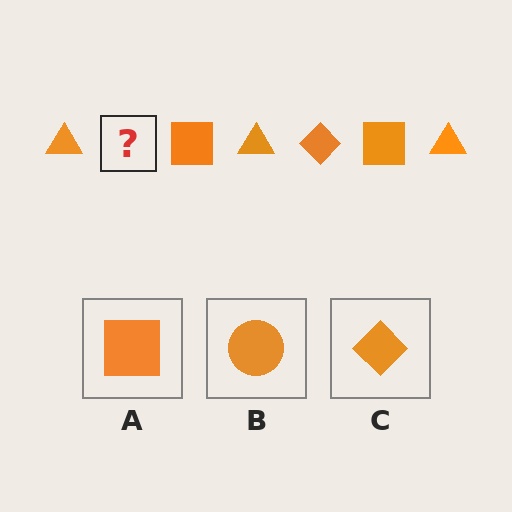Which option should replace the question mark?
Option C.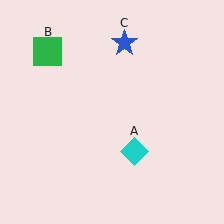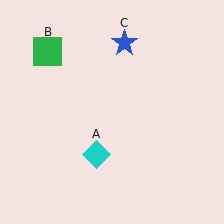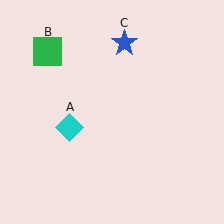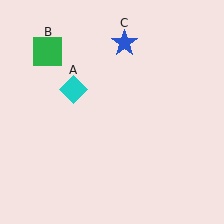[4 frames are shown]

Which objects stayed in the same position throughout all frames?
Green square (object B) and blue star (object C) remained stationary.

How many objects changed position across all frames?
1 object changed position: cyan diamond (object A).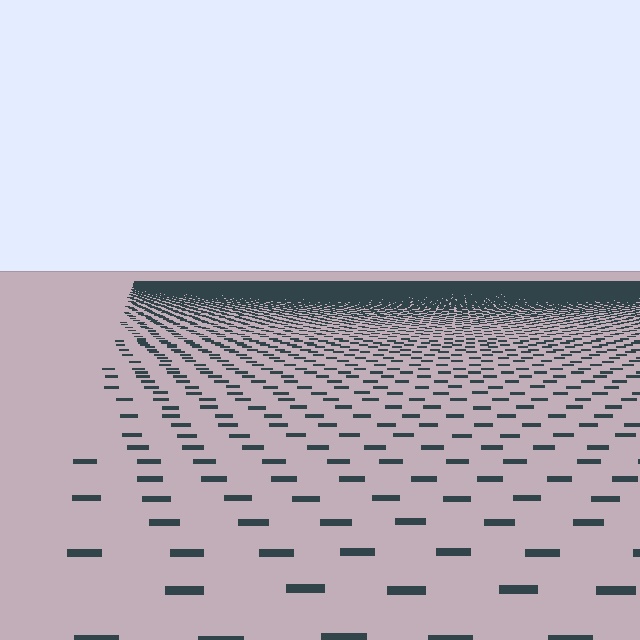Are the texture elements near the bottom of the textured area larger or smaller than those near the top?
Larger. Near the bottom, elements are closer to the viewer and appear at a bigger on-screen size.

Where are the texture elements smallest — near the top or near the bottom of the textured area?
Near the top.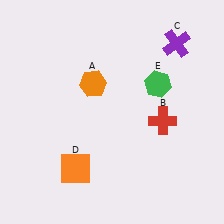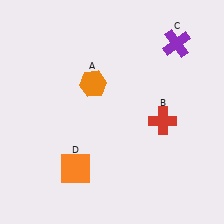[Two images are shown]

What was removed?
The green hexagon (E) was removed in Image 2.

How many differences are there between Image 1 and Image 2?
There is 1 difference between the two images.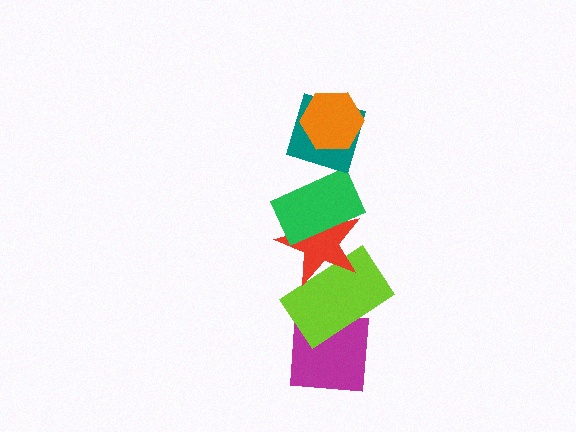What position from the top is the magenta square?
The magenta square is 6th from the top.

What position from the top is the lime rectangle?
The lime rectangle is 5th from the top.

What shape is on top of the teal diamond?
The orange hexagon is on top of the teal diamond.